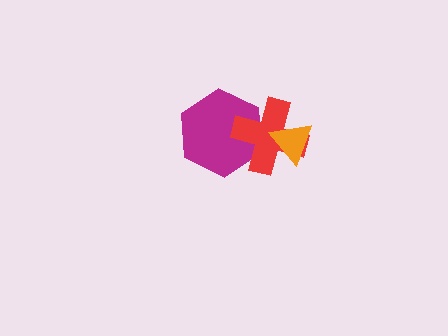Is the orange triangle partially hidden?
No, no other shape covers it.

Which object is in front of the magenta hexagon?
The red cross is in front of the magenta hexagon.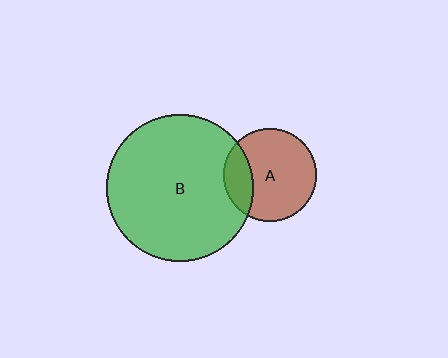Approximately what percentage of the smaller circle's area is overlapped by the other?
Approximately 20%.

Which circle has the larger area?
Circle B (green).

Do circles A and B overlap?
Yes.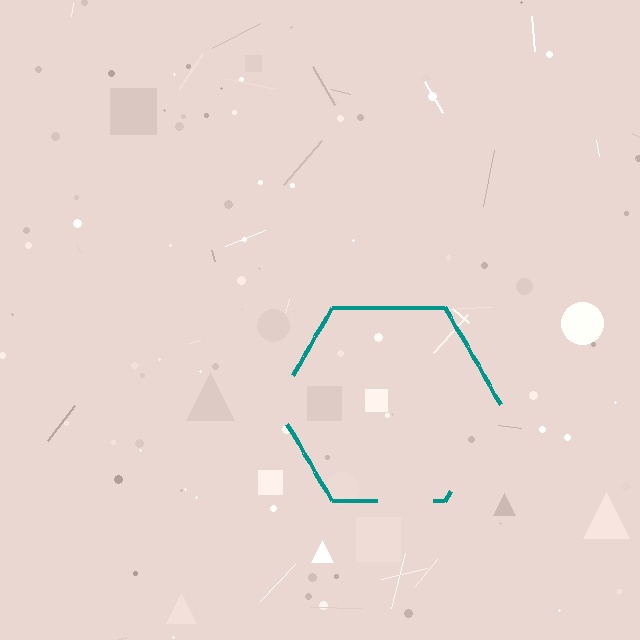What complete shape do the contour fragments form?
The contour fragments form a hexagon.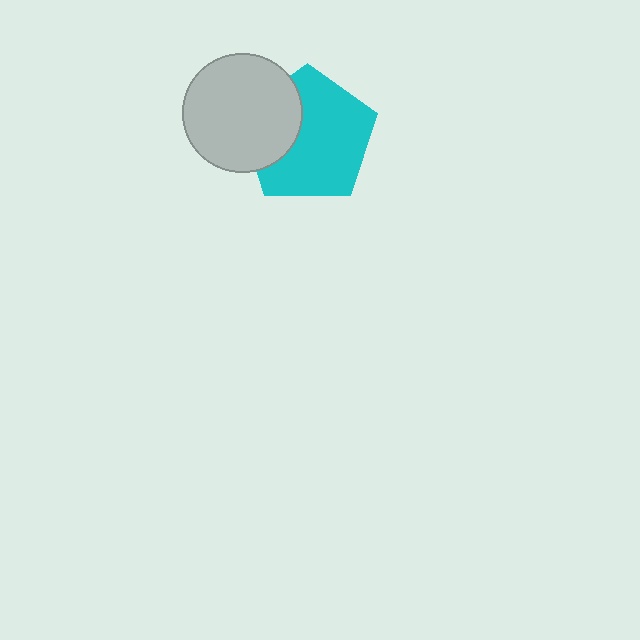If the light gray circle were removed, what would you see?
You would see the complete cyan pentagon.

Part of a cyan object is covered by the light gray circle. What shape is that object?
It is a pentagon.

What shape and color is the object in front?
The object in front is a light gray circle.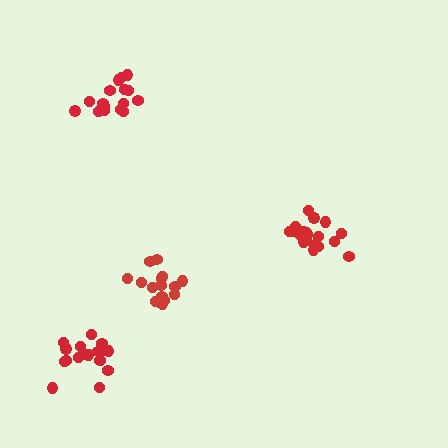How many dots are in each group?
Group 1: 17 dots, Group 2: 19 dots, Group 3: 18 dots, Group 4: 16 dots (70 total).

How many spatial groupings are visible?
There are 4 spatial groupings.